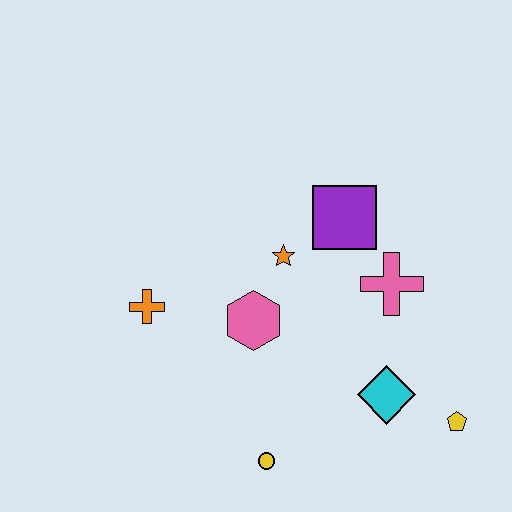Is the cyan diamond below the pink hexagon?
Yes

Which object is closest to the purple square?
The orange star is closest to the purple square.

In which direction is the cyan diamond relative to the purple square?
The cyan diamond is below the purple square.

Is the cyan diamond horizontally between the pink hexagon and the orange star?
No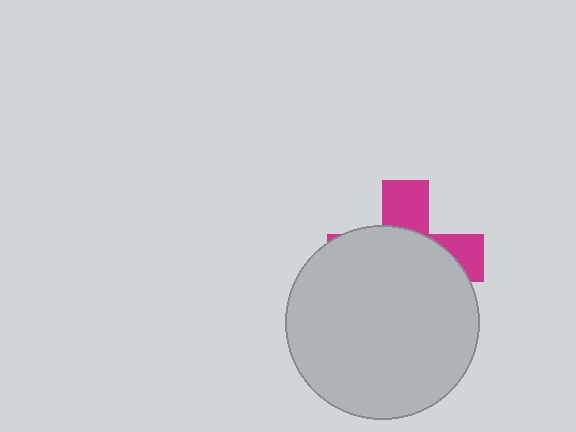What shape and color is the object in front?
The object in front is a light gray circle.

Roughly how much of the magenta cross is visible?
A small part of it is visible (roughly 31%).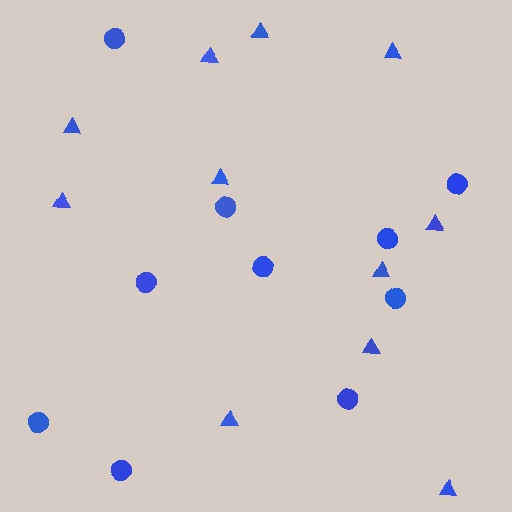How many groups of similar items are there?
There are 2 groups: one group of circles (10) and one group of triangles (11).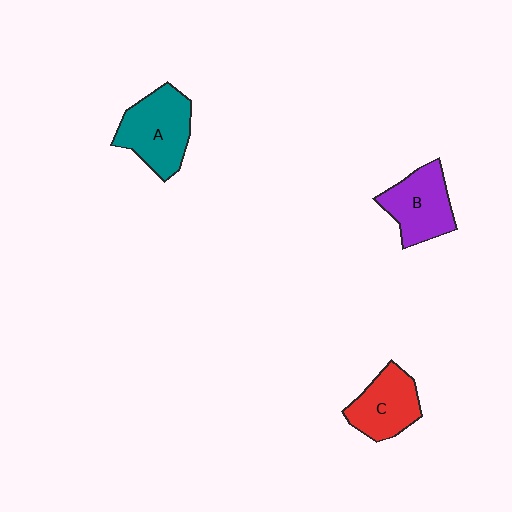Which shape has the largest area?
Shape A (teal).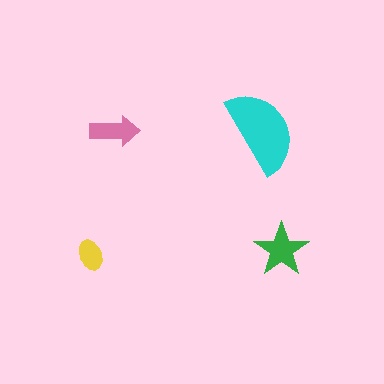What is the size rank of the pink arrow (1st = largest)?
3rd.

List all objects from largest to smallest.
The cyan semicircle, the green star, the pink arrow, the yellow ellipse.